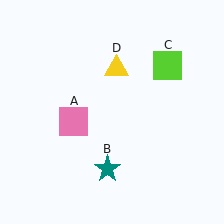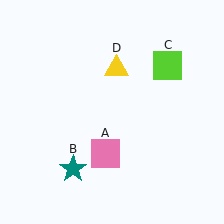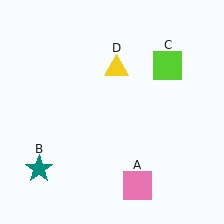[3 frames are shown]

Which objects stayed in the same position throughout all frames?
Lime square (object C) and yellow triangle (object D) remained stationary.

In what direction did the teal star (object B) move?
The teal star (object B) moved left.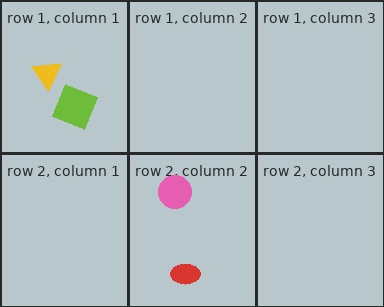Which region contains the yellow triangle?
The row 1, column 1 region.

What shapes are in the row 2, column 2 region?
The red ellipse, the pink circle.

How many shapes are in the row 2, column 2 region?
2.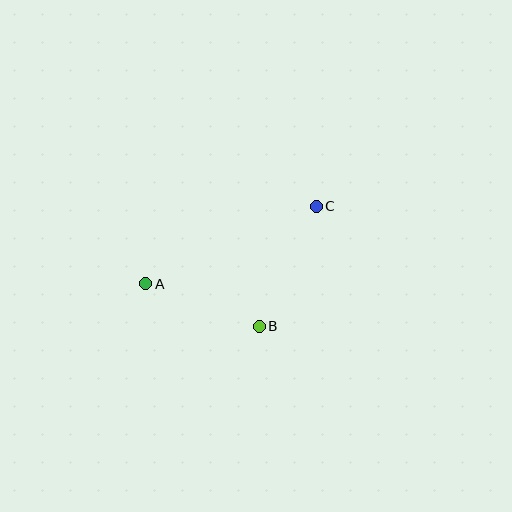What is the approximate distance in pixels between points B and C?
The distance between B and C is approximately 133 pixels.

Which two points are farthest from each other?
Points A and C are farthest from each other.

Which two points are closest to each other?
Points A and B are closest to each other.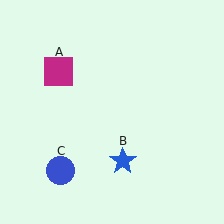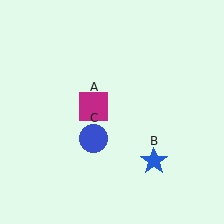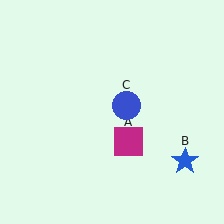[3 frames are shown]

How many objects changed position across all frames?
3 objects changed position: magenta square (object A), blue star (object B), blue circle (object C).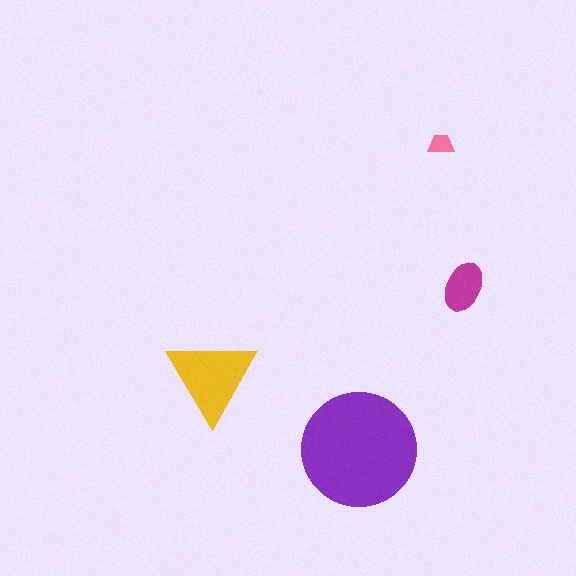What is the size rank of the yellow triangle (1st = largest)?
2nd.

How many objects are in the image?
There are 4 objects in the image.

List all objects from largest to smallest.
The purple circle, the yellow triangle, the magenta ellipse, the pink trapezoid.